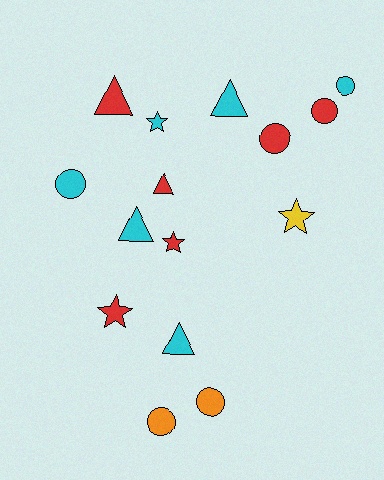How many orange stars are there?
There are no orange stars.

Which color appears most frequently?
Cyan, with 6 objects.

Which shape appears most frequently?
Circle, with 6 objects.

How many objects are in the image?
There are 15 objects.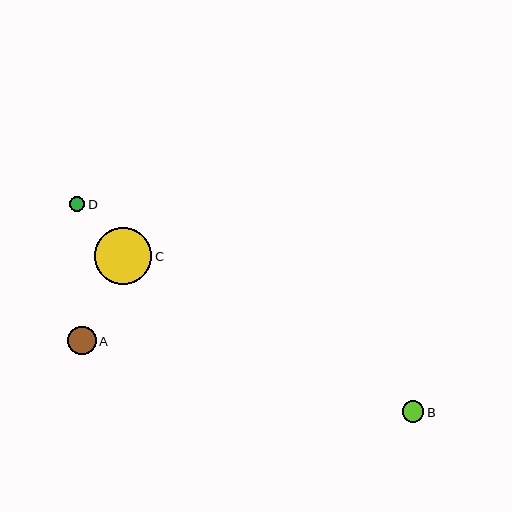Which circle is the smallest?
Circle D is the smallest with a size of approximately 15 pixels.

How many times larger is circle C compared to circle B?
Circle C is approximately 2.6 times the size of circle B.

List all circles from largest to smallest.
From largest to smallest: C, A, B, D.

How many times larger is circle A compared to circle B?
Circle A is approximately 1.3 times the size of circle B.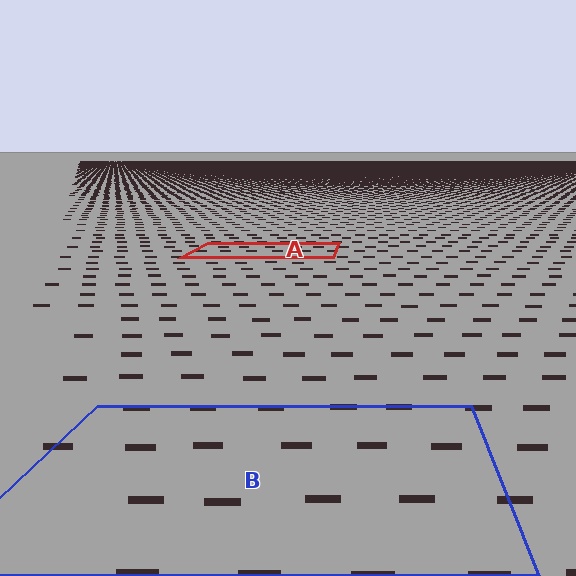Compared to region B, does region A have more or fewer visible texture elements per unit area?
Region A has more texture elements per unit area — they are packed more densely because it is farther away.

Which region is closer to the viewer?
Region B is closer. The texture elements there are larger and more spread out.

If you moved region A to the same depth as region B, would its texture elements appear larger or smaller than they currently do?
They would appear larger. At a closer depth, the same texture elements are projected at a bigger on-screen size.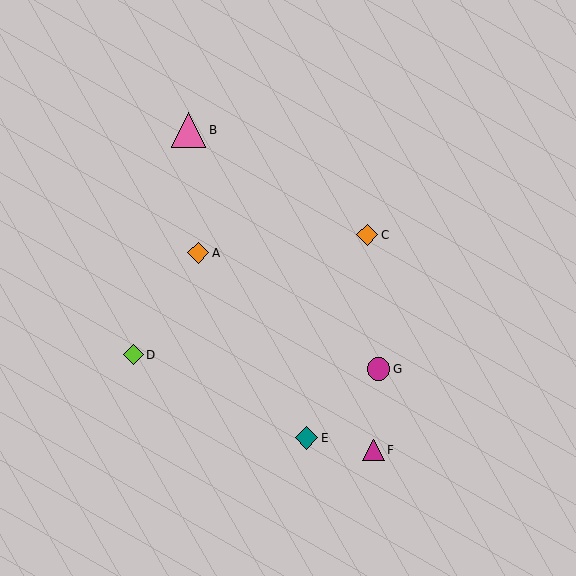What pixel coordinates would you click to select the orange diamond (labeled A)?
Click at (198, 253) to select the orange diamond A.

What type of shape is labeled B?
Shape B is a pink triangle.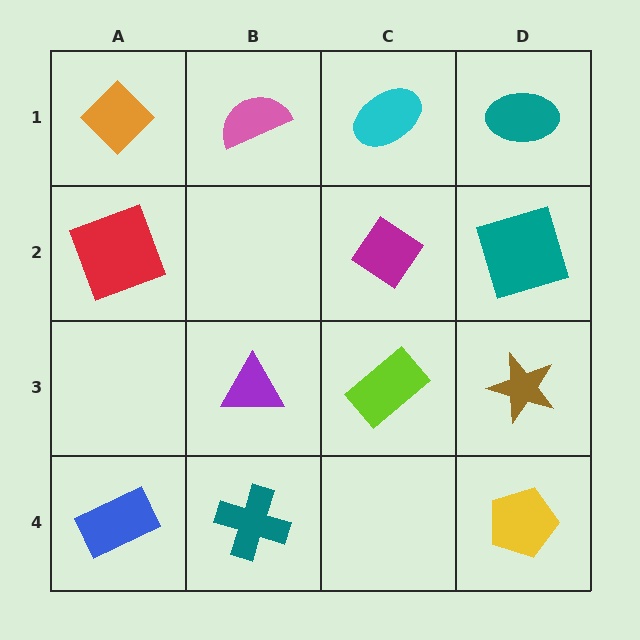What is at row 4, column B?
A teal cross.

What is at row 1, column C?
A cyan ellipse.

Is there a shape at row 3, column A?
No, that cell is empty.